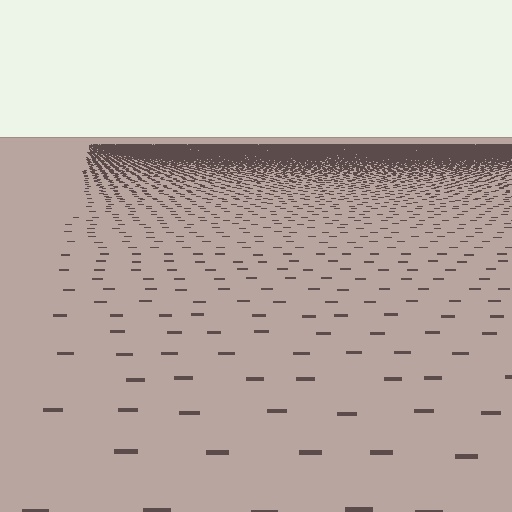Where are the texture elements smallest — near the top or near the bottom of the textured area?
Near the top.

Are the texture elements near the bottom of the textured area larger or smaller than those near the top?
Larger. Near the bottom, elements are closer to the viewer and appear at a bigger on-screen size.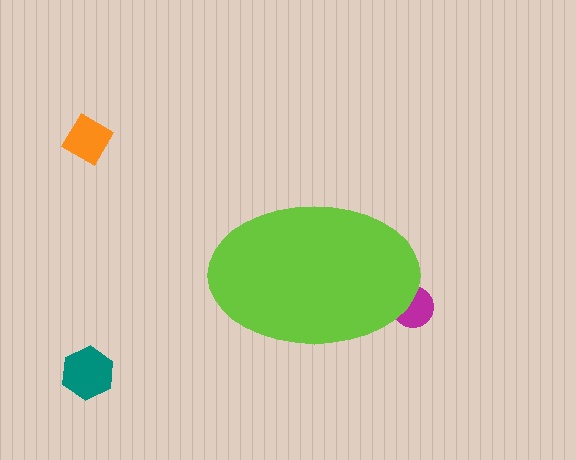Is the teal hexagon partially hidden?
No, the teal hexagon is fully visible.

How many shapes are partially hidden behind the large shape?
1 shape is partially hidden.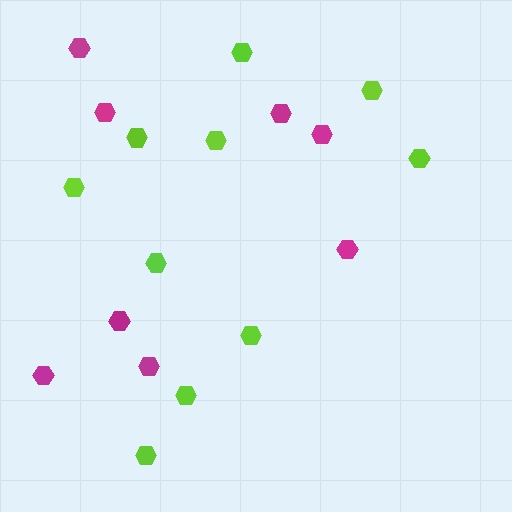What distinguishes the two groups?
There are 2 groups: one group of lime hexagons (10) and one group of magenta hexagons (8).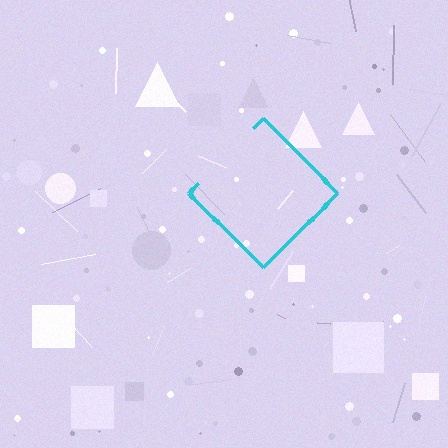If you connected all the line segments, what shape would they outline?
They would outline a diamond.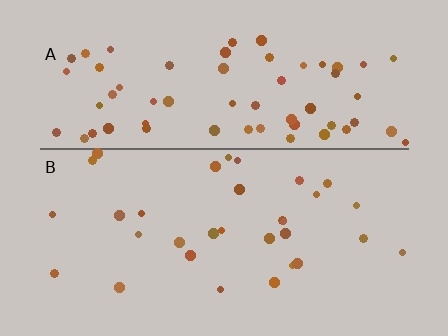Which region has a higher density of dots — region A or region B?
A (the top).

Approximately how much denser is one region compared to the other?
Approximately 2.1× — region A over region B.